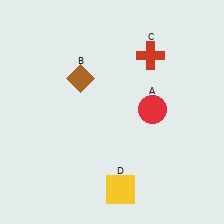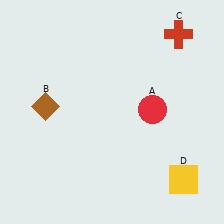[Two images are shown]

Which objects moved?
The objects that moved are: the brown diamond (B), the red cross (C), the yellow square (D).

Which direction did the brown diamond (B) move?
The brown diamond (B) moved left.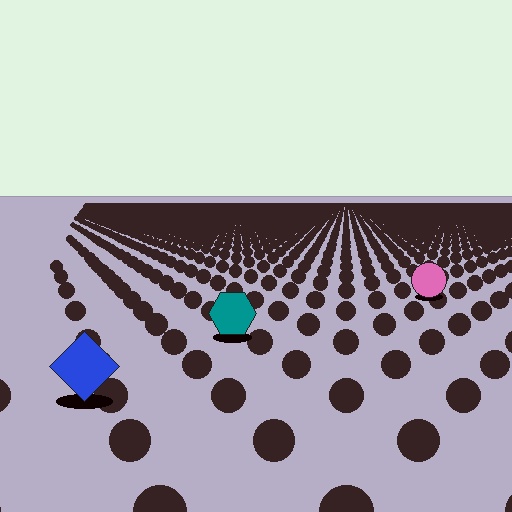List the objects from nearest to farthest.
From nearest to farthest: the blue diamond, the teal hexagon, the pink circle.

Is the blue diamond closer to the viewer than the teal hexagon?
Yes. The blue diamond is closer — you can tell from the texture gradient: the ground texture is coarser near it.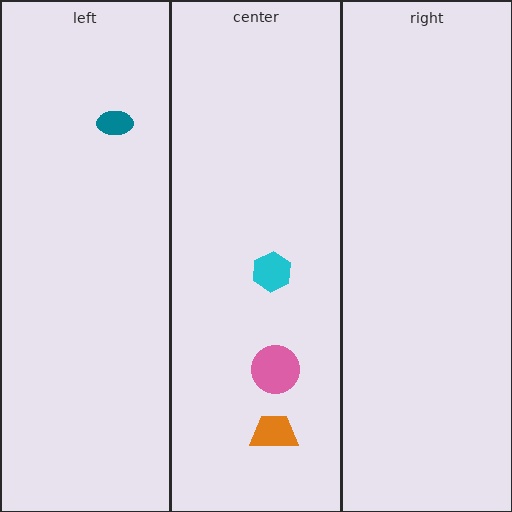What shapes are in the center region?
The pink circle, the cyan hexagon, the orange trapezoid.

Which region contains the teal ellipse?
The left region.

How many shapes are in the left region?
1.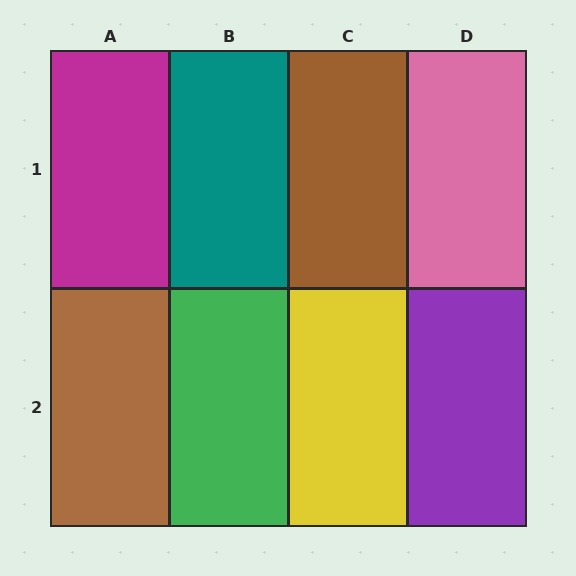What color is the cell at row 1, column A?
Magenta.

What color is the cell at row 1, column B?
Teal.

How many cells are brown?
2 cells are brown.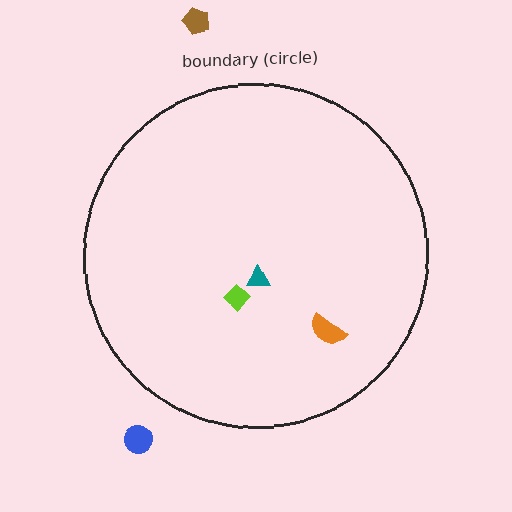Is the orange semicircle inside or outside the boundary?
Inside.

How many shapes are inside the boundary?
3 inside, 2 outside.